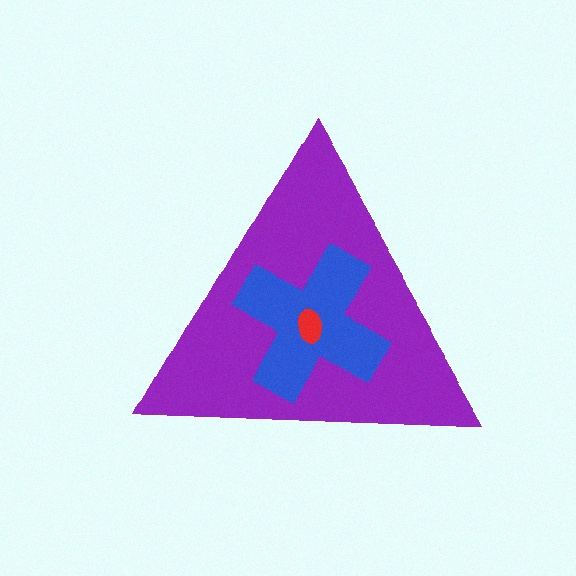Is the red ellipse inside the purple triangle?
Yes.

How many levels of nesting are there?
3.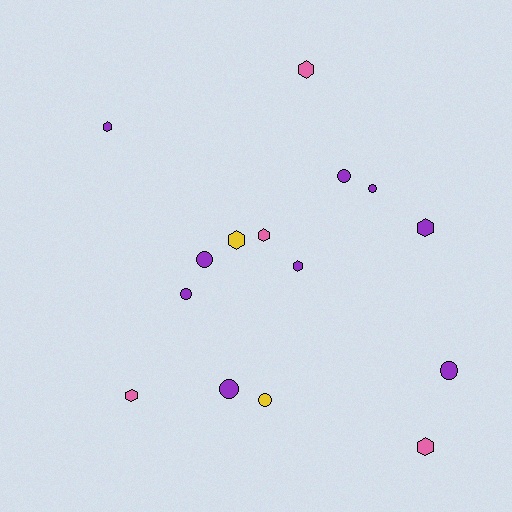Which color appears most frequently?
Purple, with 9 objects.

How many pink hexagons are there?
There are 4 pink hexagons.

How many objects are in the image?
There are 15 objects.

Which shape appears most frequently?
Hexagon, with 8 objects.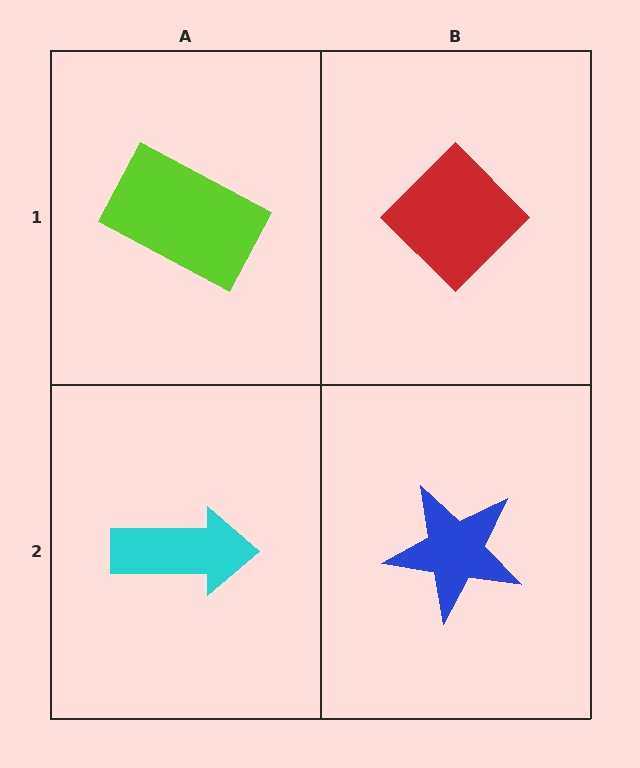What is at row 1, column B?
A red diamond.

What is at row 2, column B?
A blue star.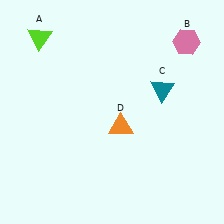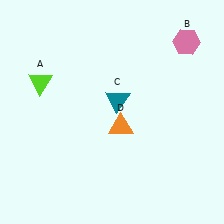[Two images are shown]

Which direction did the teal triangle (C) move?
The teal triangle (C) moved left.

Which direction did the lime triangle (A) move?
The lime triangle (A) moved down.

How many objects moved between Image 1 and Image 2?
2 objects moved between the two images.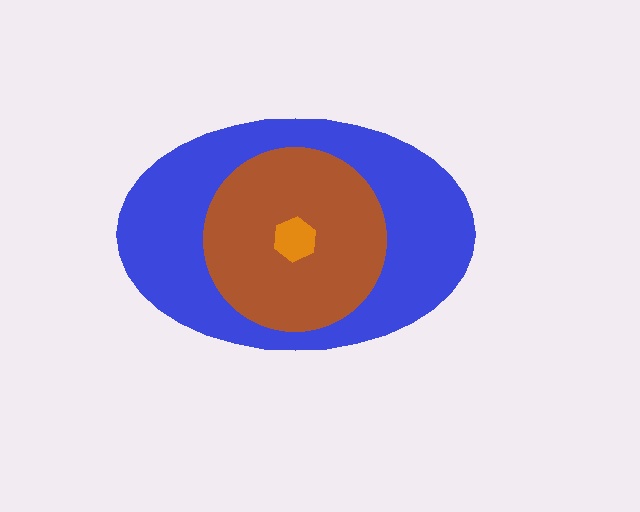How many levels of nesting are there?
3.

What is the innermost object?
The orange hexagon.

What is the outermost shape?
The blue ellipse.